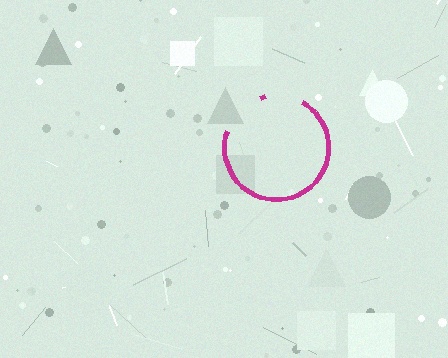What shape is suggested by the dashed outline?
The dashed outline suggests a circle.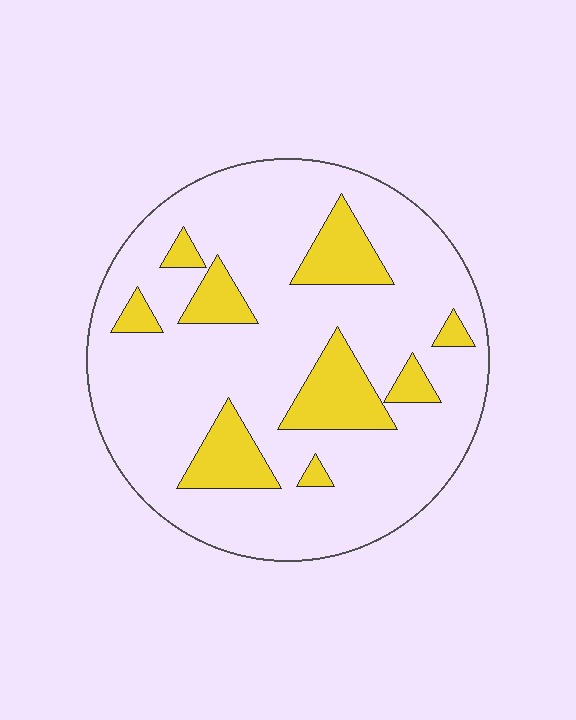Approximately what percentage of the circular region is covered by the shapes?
Approximately 20%.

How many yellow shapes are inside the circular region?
9.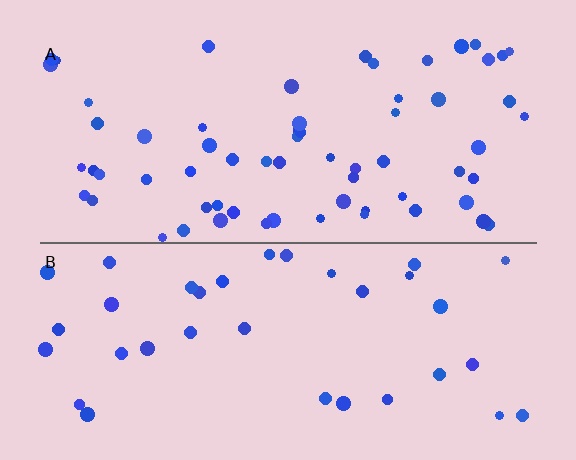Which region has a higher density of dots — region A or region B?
A (the top).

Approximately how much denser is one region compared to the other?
Approximately 1.8× — region A over region B.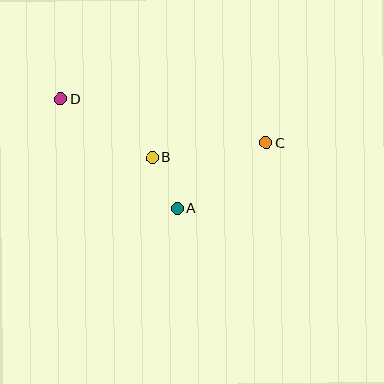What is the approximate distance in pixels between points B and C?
The distance between B and C is approximately 115 pixels.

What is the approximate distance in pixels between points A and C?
The distance between A and C is approximately 110 pixels.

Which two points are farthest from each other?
Points C and D are farthest from each other.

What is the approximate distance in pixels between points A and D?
The distance between A and D is approximately 160 pixels.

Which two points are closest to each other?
Points A and B are closest to each other.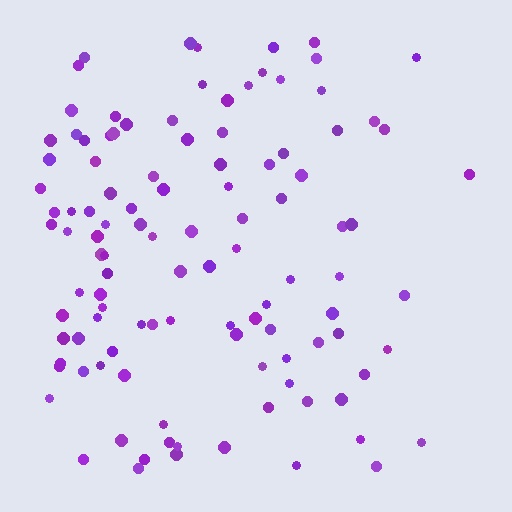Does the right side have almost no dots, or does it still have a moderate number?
Still a moderate number, just noticeably fewer than the left.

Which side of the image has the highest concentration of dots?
The left.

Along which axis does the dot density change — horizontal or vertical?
Horizontal.